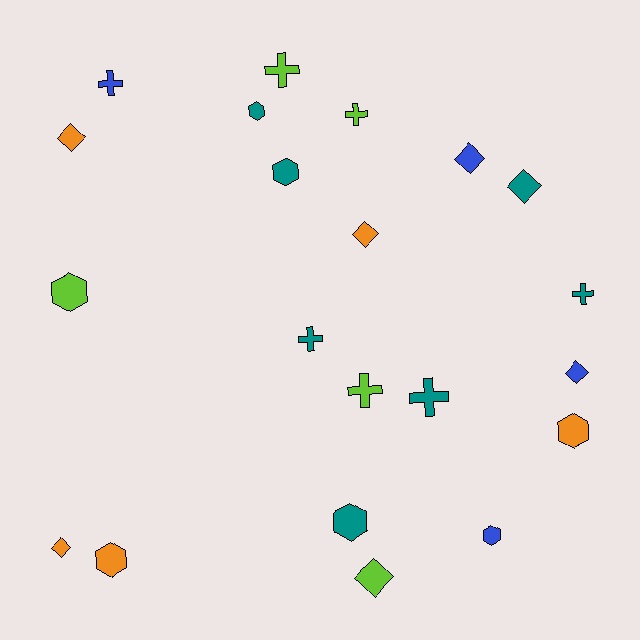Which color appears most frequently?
Teal, with 7 objects.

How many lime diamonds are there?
There is 1 lime diamond.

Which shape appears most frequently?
Hexagon, with 7 objects.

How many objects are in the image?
There are 21 objects.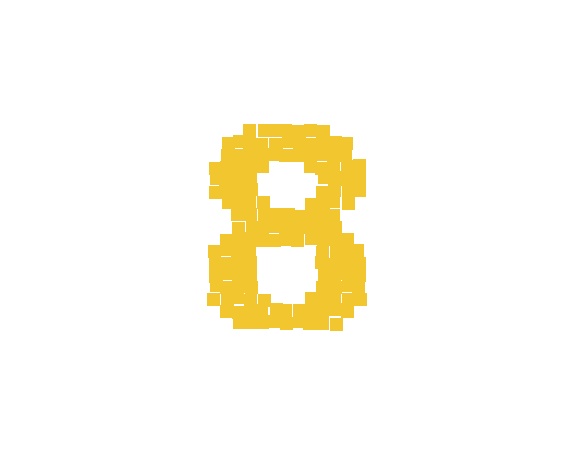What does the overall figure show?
The overall figure shows the digit 8.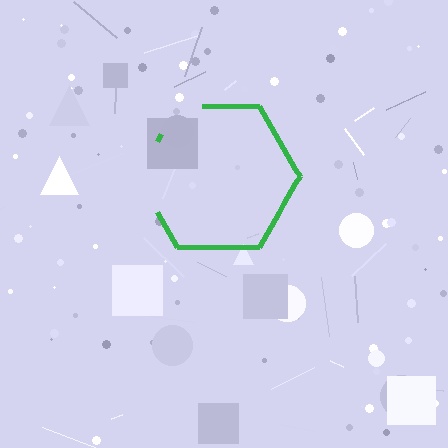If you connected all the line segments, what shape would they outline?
They would outline a hexagon.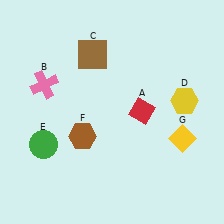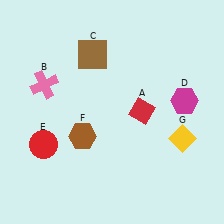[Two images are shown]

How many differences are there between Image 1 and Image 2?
There are 2 differences between the two images.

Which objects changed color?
D changed from yellow to magenta. E changed from green to red.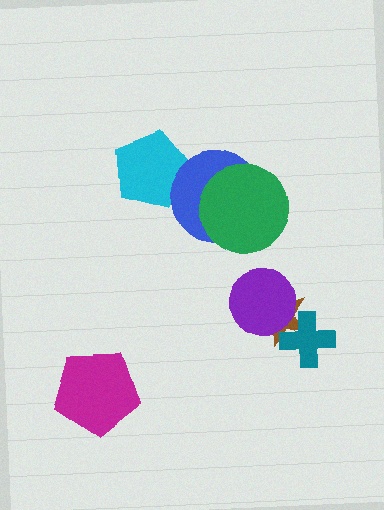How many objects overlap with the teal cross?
1 object overlaps with the teal cross.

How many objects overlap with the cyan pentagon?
1 object overlaps with the cyan pentagon.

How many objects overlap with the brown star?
2 objects overlap with the brown star.